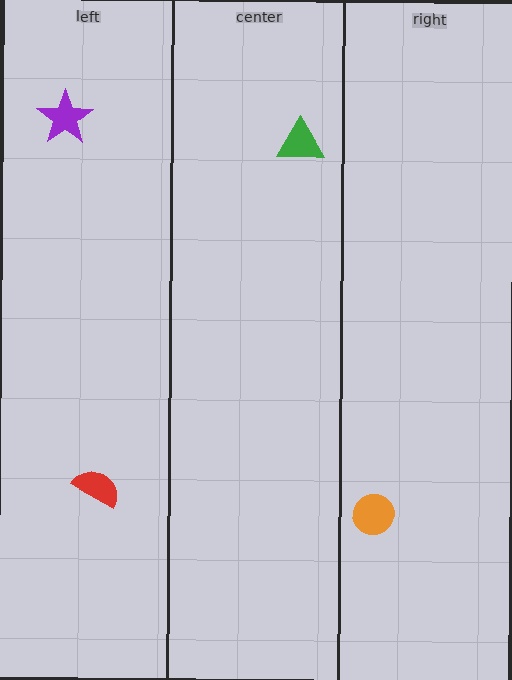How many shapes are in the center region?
1.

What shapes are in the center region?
The green triangle.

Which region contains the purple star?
The left region.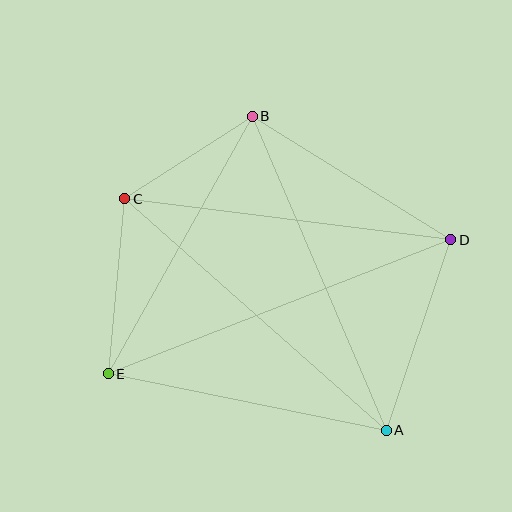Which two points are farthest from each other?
Points D and E are farthest from each other.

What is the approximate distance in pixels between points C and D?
The distance between C and D is approximately 328 pixels.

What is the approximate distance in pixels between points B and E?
The distance between B and E is approximately 295 pixels.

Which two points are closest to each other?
Points B and C are closest to each other.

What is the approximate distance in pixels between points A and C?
The distance between A and C is approximately 349 pixels.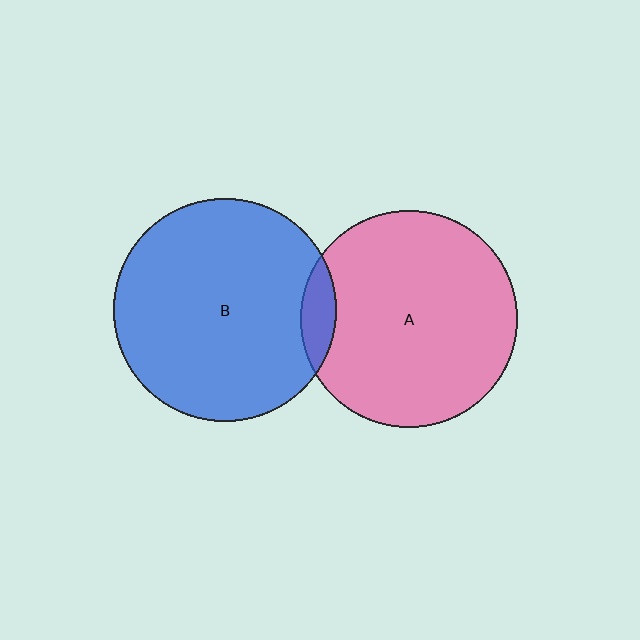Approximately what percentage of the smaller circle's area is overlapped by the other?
Approximately 10%.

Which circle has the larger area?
Circle B (blue).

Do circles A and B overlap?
Yes.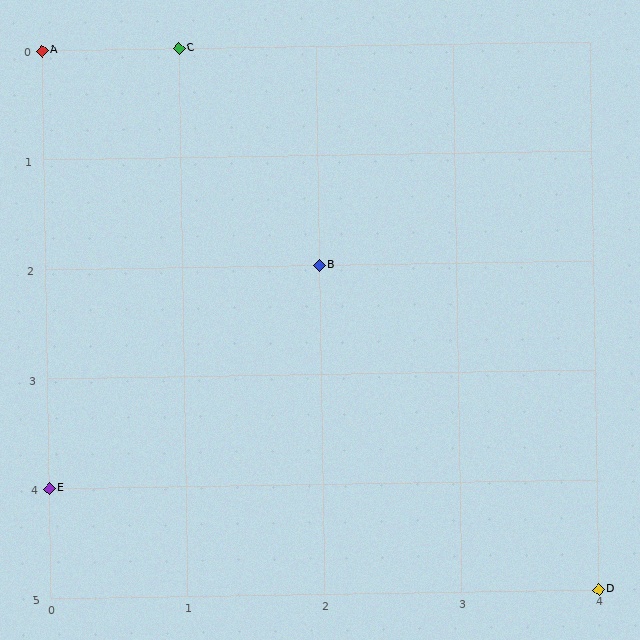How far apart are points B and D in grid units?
Points B and D are 2 columns and 3 rows apart (about 3.6 grid units diagonally).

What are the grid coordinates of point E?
Point E is at grid coordinates (0, 4).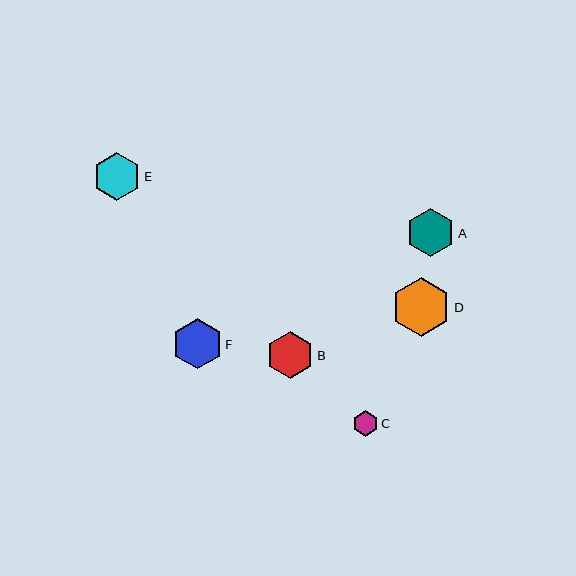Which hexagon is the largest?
Hexagon D is the largest with a size of approximately 59 pixels.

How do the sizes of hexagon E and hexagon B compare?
Hexagon E and hexagon B are approximately the same size.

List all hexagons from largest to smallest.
From largest to smallest: D, F, A, E, B, C.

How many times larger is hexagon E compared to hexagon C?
Hexagon E is approximately 1.9 times the size of hexagon C.